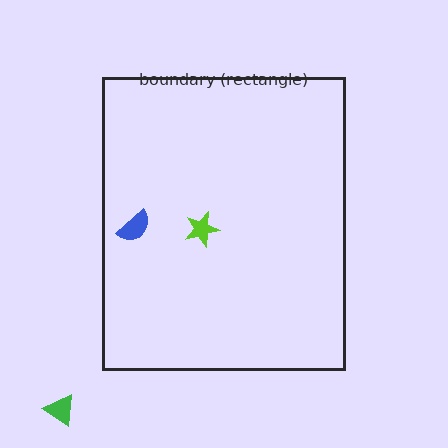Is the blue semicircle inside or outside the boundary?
Inside.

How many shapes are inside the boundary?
2 inside, 1 outside.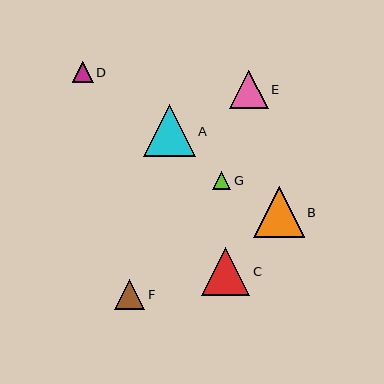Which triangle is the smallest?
Triangle G is the smallest with a size of approximately 18 pixels.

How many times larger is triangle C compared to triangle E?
Triangle C is approximately 1.2 times the size of triangle E.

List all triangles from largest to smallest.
From largest to smallest: A, B, C, E, F, D, G.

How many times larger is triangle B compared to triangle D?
Triangle B is approximately 2.4 times the size of triangle D.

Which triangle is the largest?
Triangle A is the largest with a size of approximately 52 pixels.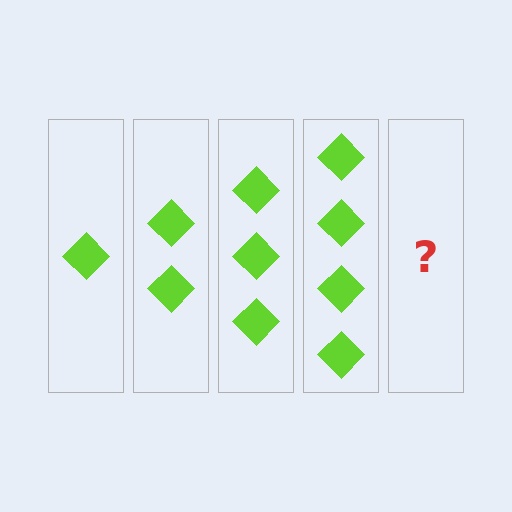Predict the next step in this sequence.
The next step is 5 diamonds.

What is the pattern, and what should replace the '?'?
The pattern is that each step adds one more diamond. The '?' should be 5 diamonds.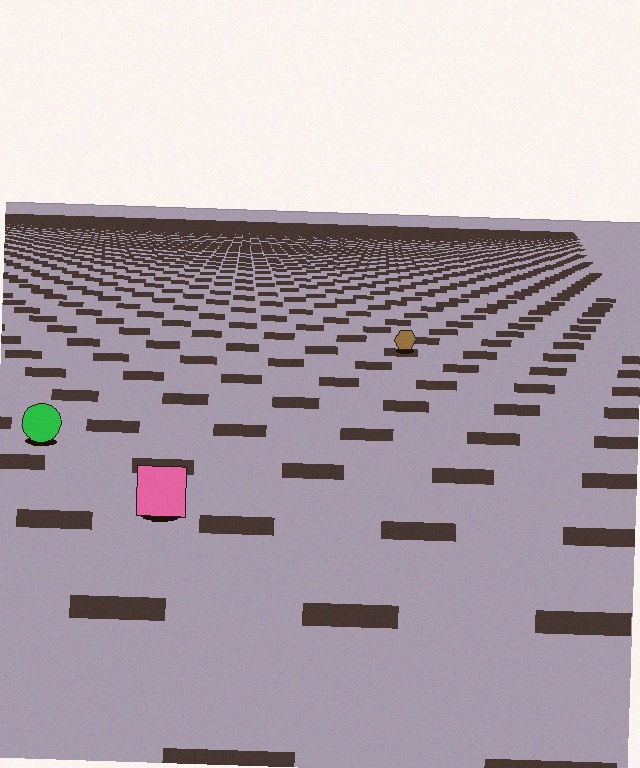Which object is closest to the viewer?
The pink square is closest. The texture marks near it are larger and more spread out.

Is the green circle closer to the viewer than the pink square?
No. The pink square is closer — you can tell from the texture gradient: the ground texture is coarser near it.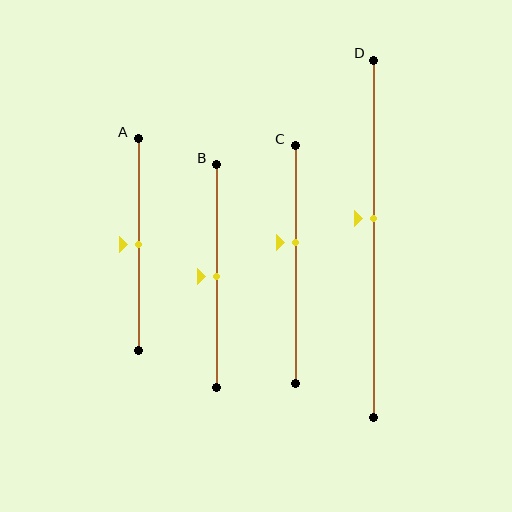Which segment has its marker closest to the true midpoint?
Segment A has its marker closest to the true midpoint.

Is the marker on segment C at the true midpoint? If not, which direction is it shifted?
No, the marker on segment C is shifted upward by about 9% of the segment length.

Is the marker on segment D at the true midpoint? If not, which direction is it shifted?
No, the marker on segment D is shifted upward by about 6% of the segment length.